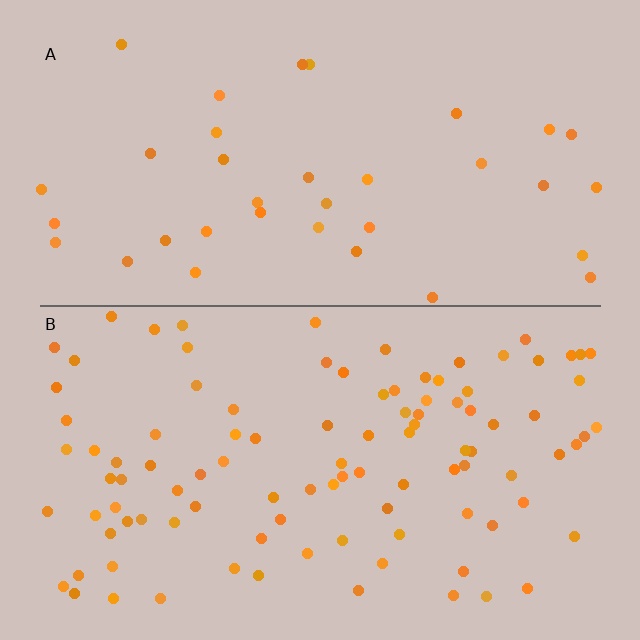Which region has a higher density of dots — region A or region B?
B (the bottom).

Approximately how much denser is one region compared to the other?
Approximately 2.8× — region B over region A.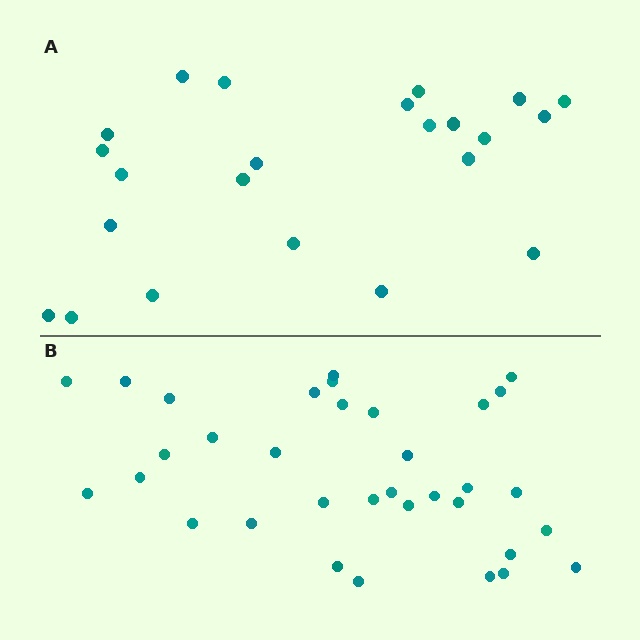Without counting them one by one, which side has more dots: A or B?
Region B (the bottom region) has more dots.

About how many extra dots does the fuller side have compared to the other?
Region B has roughly 12 or so more dots than region A.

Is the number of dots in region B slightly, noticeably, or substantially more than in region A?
Region B has substantially more. The ratio is roughly 1.5 to 1.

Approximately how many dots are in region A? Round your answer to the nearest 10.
About 20 dots. (The exact count is 23, which rounds to 20.)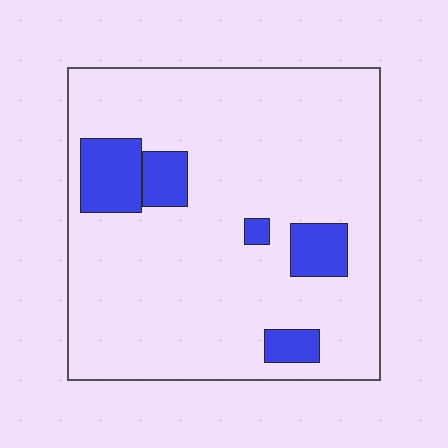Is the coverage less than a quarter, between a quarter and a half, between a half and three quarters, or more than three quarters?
Less than a quarter.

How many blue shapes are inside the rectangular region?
5.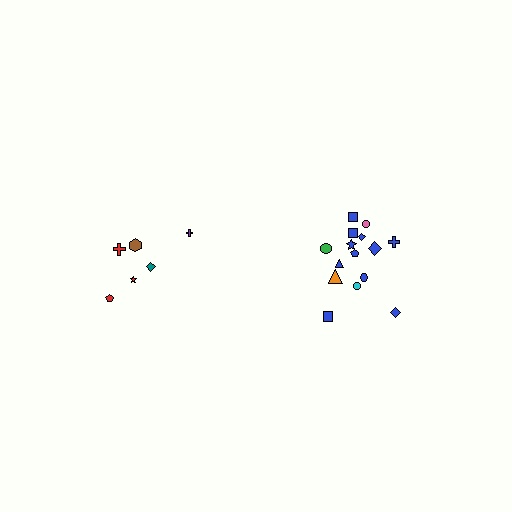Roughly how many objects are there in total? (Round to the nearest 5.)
Roughly 20 objects in total.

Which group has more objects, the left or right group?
The right group.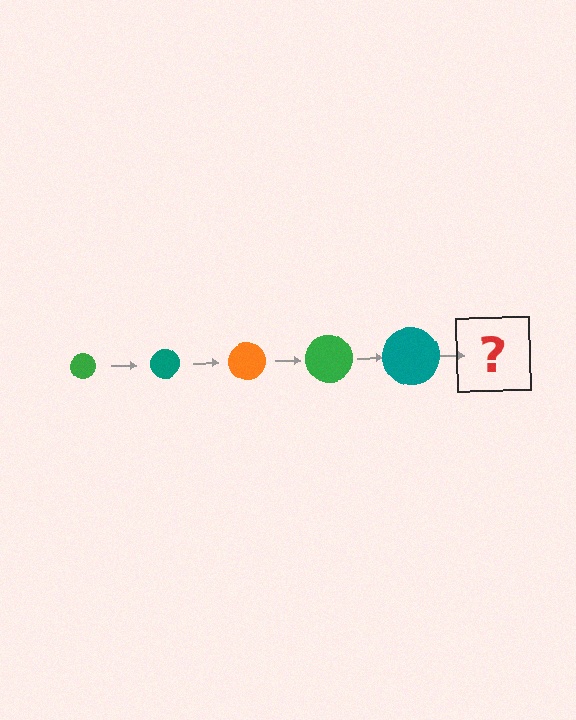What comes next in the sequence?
The next element should be an orange circle, larger than the previous one.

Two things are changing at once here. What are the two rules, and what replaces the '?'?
The two rules are that the circle grows larger each step and the color cycles through green, teal, and orange. The '?' should be an orange circle, larger than the previous one.